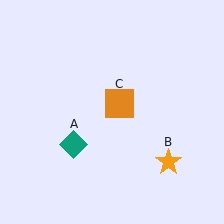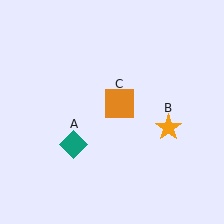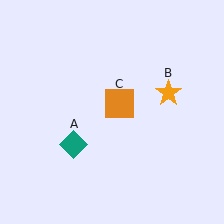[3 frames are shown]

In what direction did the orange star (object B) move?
The orange star (object B) moved up.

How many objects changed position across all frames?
1 object changed position: orange star (object B).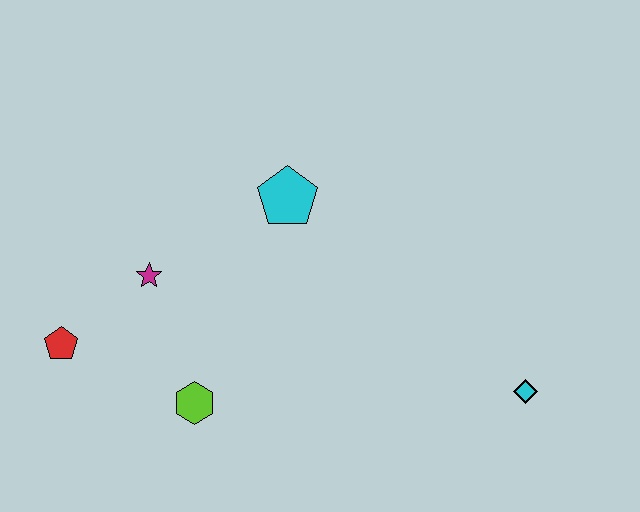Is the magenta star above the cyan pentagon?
No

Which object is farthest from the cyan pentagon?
The cyan diamond is farthest from the cyan pentagon.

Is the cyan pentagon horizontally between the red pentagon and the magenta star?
No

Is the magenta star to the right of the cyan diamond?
No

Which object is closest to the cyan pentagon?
The magenta star is closest to the cyan pentagon.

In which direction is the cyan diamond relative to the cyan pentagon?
The cyan diamond is to the right of the cyan pentagon.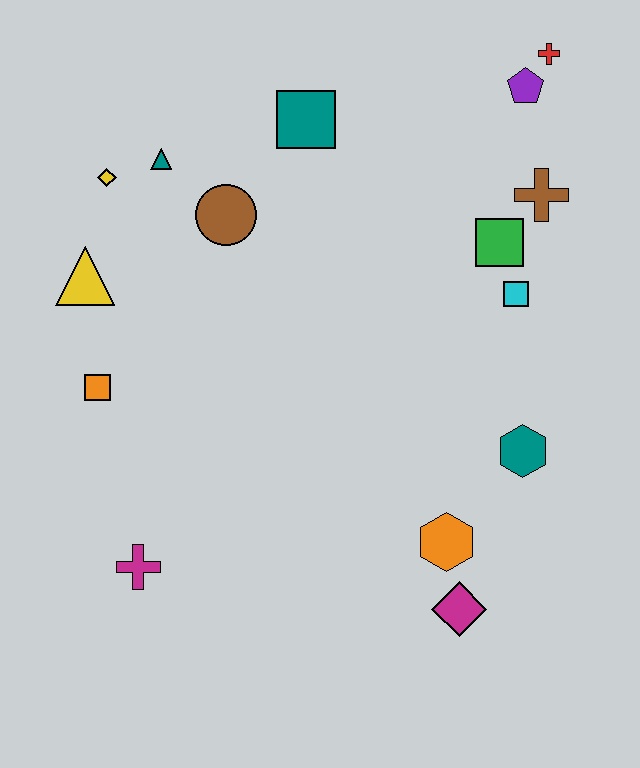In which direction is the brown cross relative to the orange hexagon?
The brown cross is above the orange hexagon.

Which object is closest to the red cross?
The purple pentagon is closest to the red cross.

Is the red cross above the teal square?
Yes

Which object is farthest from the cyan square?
The magenta cross is farthest from the cyan square.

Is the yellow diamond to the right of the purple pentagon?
No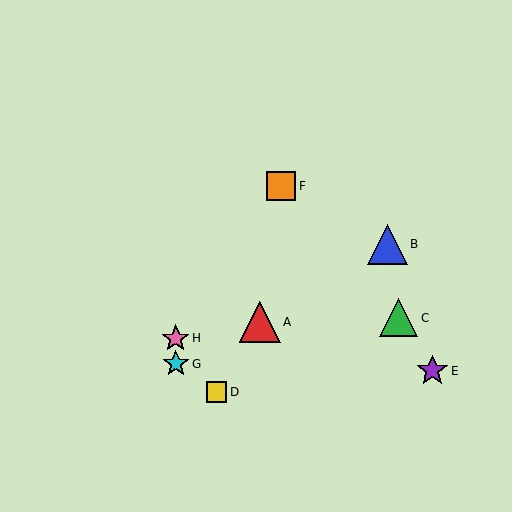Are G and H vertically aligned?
Yes, both are at x≈176.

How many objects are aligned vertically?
2 objects (G, H) are aligned vertically.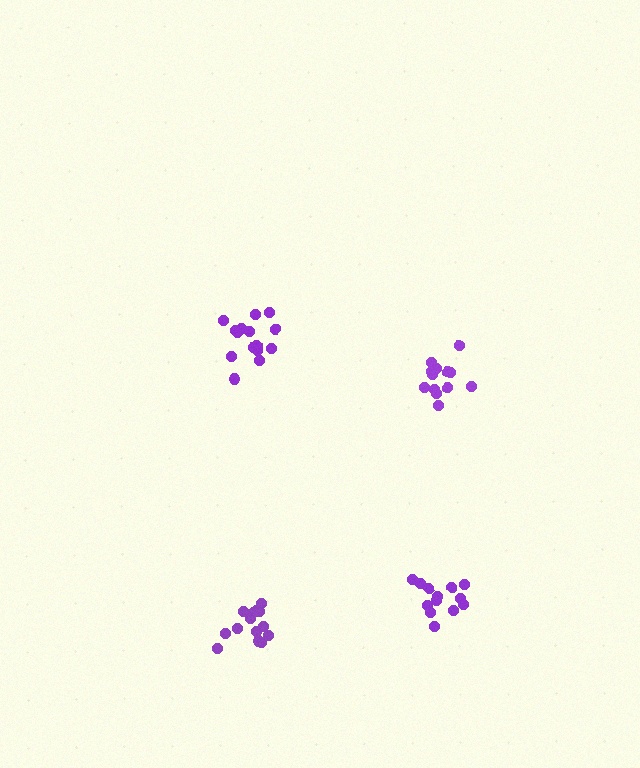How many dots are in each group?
Group 1: 15 dots, Group 2: 13 dots, Group 3: 14 dots, Group 4: 13 dots (55 total).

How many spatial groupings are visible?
There are 4 spatial groupings.